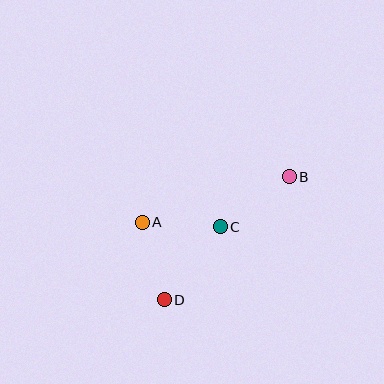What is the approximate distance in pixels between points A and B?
The distance between A and B is approximately 154 pixels.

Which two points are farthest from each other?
Points B and D are farthest from each other.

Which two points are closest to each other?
Points A and C are closest to each other.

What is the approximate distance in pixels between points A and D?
The distance between A and D is approximately 80 pixels.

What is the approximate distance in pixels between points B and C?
The distance between B and C is approximately 85 pixels.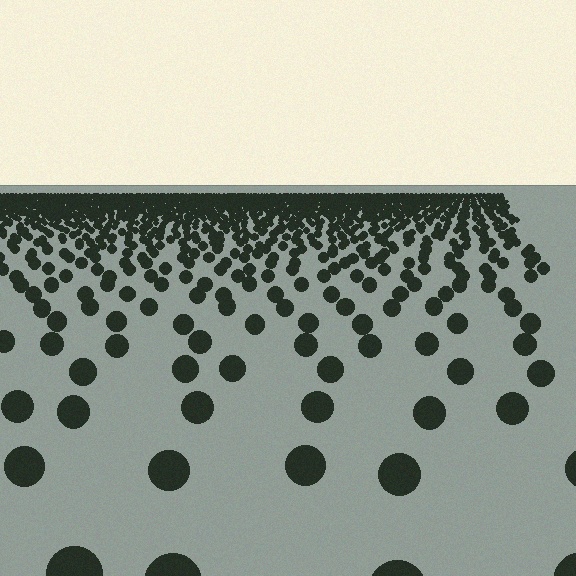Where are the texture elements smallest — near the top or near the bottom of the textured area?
Near the top.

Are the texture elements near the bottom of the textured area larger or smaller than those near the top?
Larger. Near the bottom, elements are closer to the viewer and appear at a bigger on-screen size.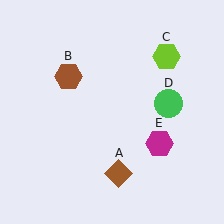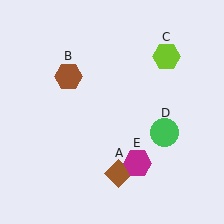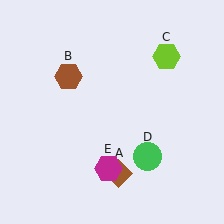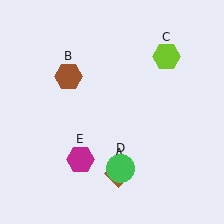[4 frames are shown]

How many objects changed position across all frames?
2 objects changed position: green circle (object D), magenta hexagon (object E).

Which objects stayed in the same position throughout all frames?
Brown diamond (object A) and brown hexagon (object B) and lime hexagon (object C) remained stationary.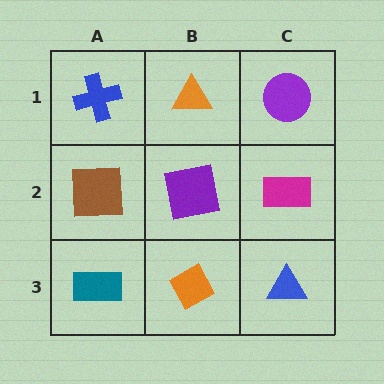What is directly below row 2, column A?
A teal rectangle.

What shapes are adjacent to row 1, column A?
A brown square (row 2, column A), an orange triangle (row 1, column B).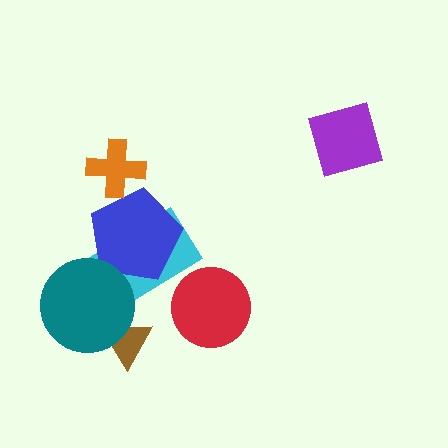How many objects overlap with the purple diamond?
0 objects overlap with the purple diamond.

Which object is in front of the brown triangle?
The teal circle is in front of the brown triangle.